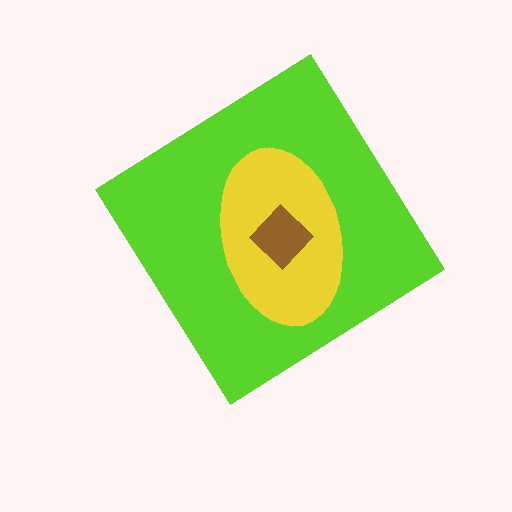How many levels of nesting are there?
3.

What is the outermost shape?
The lime diamond.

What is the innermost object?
The brown diamond.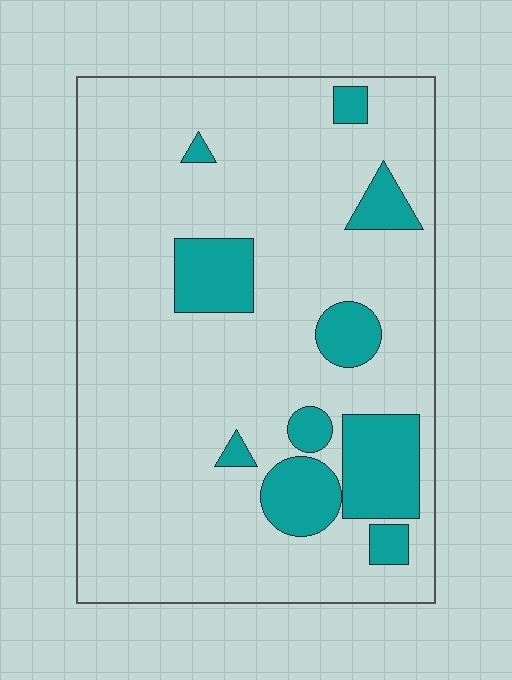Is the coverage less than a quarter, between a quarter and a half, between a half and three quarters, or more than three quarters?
Less than a quarter.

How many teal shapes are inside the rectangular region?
10.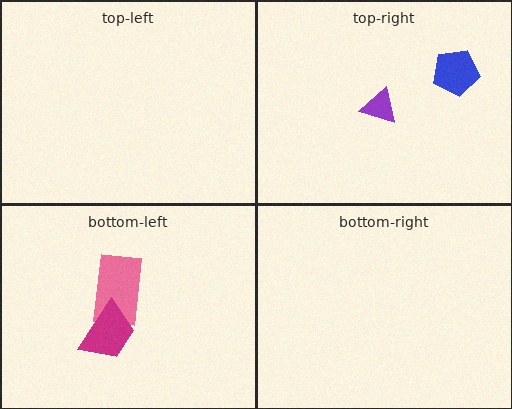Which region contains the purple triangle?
The top-right region.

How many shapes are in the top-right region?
2.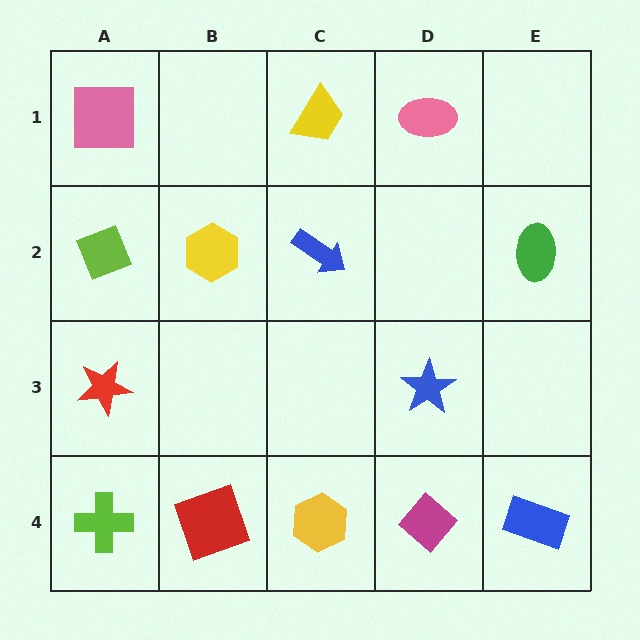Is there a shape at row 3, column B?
No, that cell is empty.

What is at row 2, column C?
A blue arrow.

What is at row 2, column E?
A green ellipse.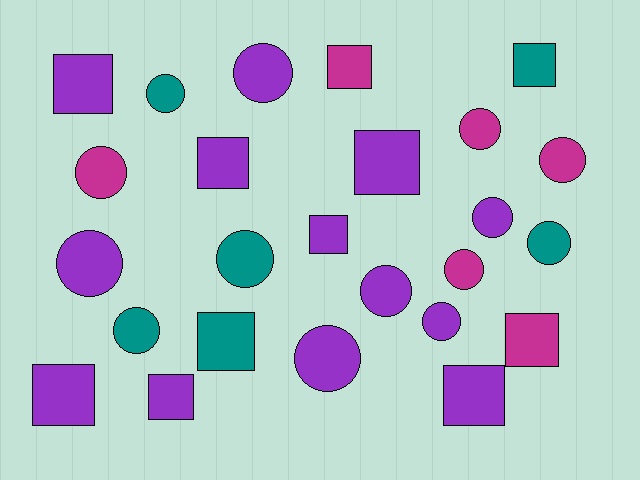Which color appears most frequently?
Purple, with 13 objects.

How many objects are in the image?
There are 25 objects.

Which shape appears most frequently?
Circle, with 14 objects.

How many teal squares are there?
There are 2 teal squares.